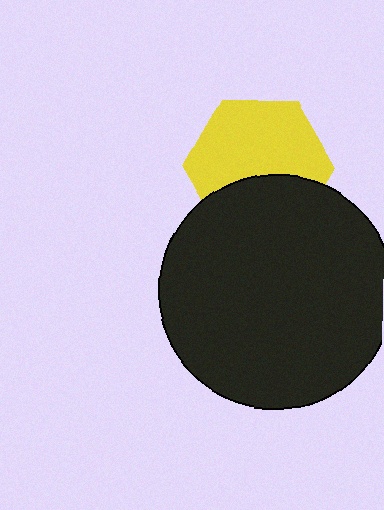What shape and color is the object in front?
The object in front is a black circle.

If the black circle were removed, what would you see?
You would see the complete yellow hexagon.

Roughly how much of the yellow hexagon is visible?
About half of it is visible (roughly 64%).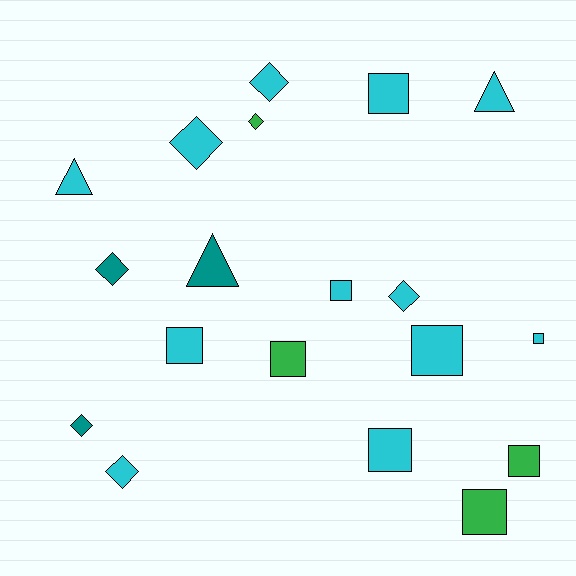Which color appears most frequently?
Cyan, with 12 objects.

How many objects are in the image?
There are 19 objects.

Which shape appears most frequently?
Square, with 9 objects.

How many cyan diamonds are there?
There are 4 cyan diamonds.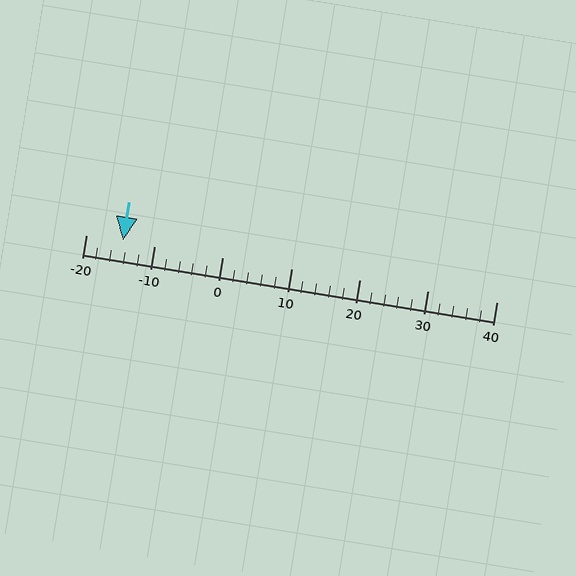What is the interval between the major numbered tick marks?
The major tick marks are spaced 10 units apart.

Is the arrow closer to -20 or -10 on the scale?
The arrow is closer to -10.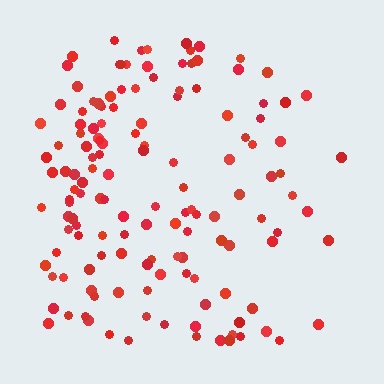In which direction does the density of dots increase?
From right to left, with the left side densest.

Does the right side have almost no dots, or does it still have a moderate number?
Still a moderate number, just noticeably fewer than the left.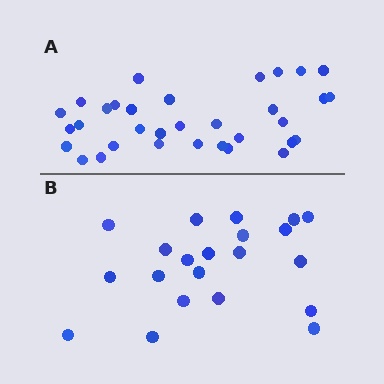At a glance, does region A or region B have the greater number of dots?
Region A (the top region) has more dots.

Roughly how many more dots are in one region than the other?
Region A has roughly 12 or so more dots than region B.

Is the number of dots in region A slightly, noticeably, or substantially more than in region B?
Region A has substantially more. The ratio is roughly 1.6 to 1.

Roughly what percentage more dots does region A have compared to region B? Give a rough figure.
About 55% more.